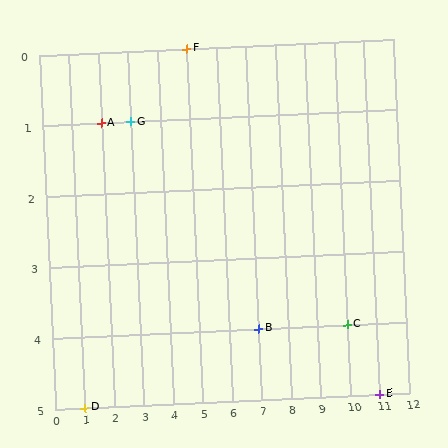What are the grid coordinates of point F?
Point F is at grid coordinates (5, 0).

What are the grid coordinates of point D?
Point D is at grid coordinates (1, 5).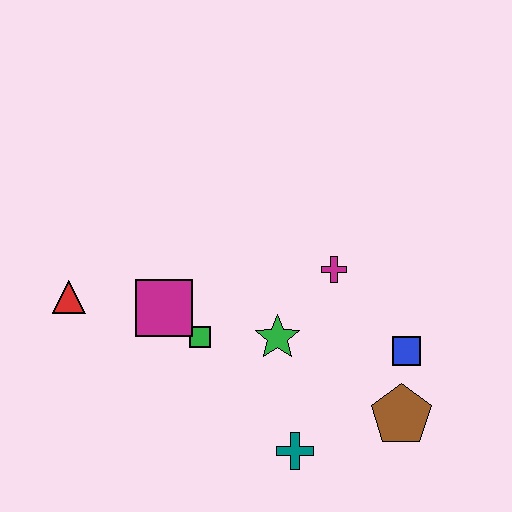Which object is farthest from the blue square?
The red triangle is farthest from the blue square.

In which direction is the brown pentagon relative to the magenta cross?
The brown pentagon is below the magenta cross.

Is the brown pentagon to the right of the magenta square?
Yes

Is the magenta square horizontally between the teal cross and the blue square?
No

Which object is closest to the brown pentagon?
The blue square is closest to the brown pentagon.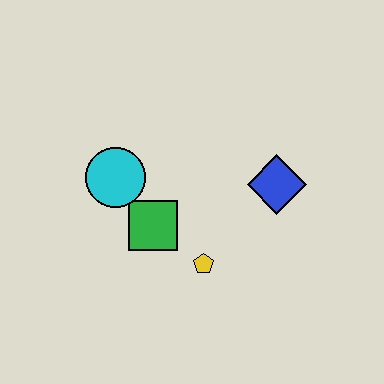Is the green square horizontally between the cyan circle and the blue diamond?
Yes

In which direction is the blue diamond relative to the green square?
The blue diamond is to the right of the green square.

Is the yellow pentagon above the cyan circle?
No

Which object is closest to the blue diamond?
The yellow pentagon is closest to the blue diamond.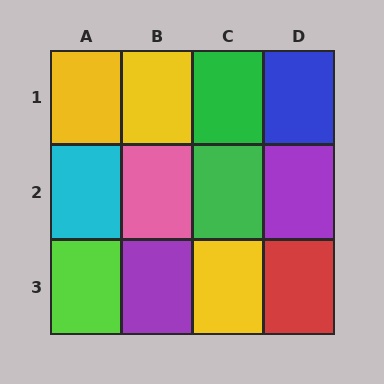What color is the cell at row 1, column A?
Yellow.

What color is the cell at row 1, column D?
Blue.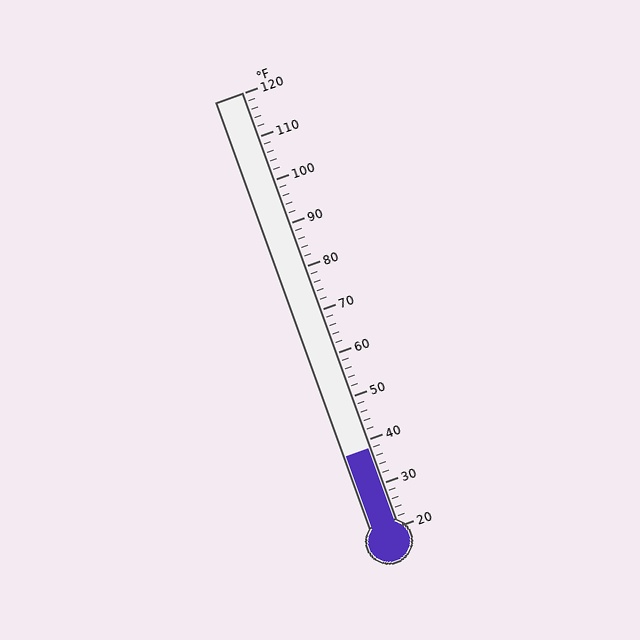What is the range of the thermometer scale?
The thermometer scale ranges from 20°F to 120°F.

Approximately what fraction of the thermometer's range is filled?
The thermometer is filled to approximately 20% of its range.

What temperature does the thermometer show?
The thermometer shows approximately 38°F.